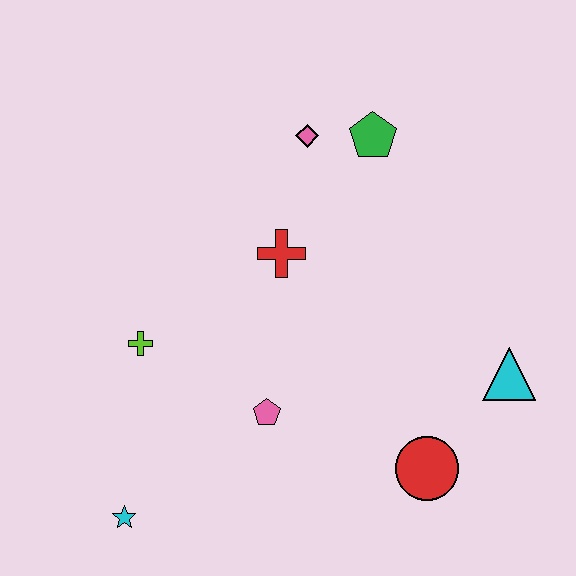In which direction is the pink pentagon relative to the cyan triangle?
The pink pentagon is to the left of the cyan triangle.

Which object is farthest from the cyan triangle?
The cyan star is farthest from the cyan triangle.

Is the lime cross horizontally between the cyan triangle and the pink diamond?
No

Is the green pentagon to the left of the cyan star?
No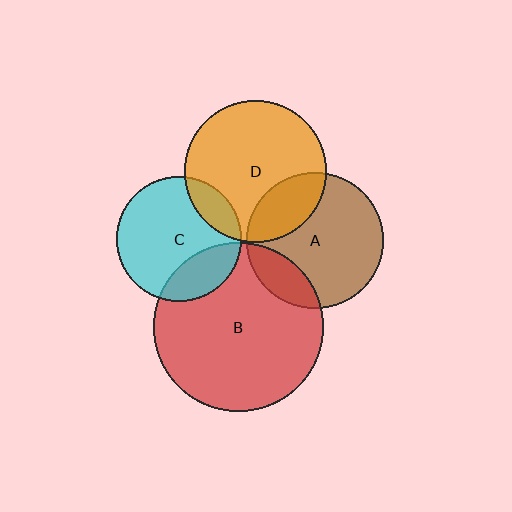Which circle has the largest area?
Circle B (red).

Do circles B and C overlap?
Yes.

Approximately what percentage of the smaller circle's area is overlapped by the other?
Approximately 25%.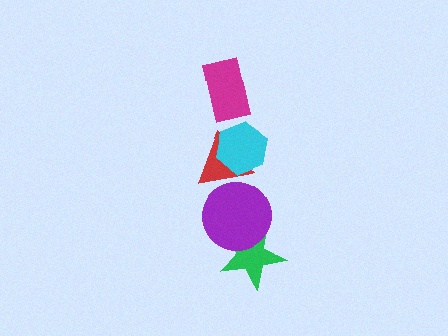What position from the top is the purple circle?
The purple circle is 4th from the top.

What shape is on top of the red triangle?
The cyan hexagon is on top of the red triangle.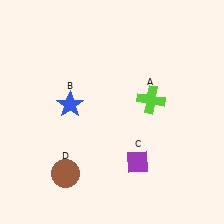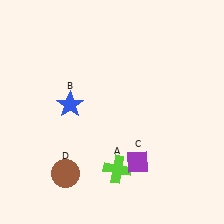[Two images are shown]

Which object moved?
The lime cross (A) moved down.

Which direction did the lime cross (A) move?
The lime cross (A) moved down.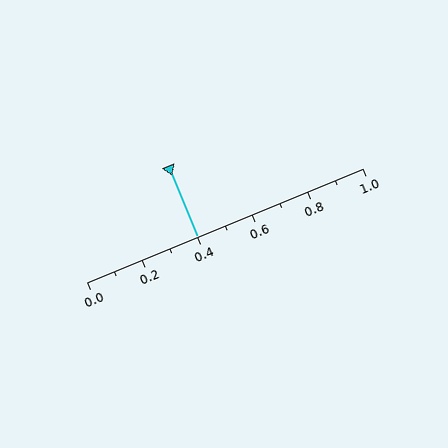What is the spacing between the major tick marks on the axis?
The major ticks are spaced 0.2 apart.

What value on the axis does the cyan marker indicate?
The marker indicates approximately 0.4.